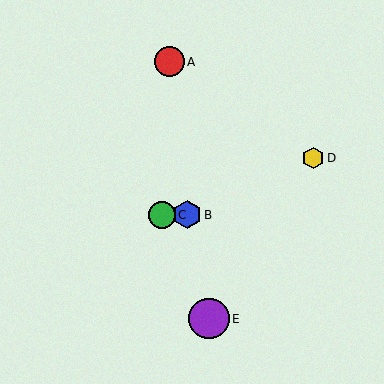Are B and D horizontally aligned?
No, B is at y≈215 and D is at y≈158.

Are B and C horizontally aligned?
Yes, both are at y≈215.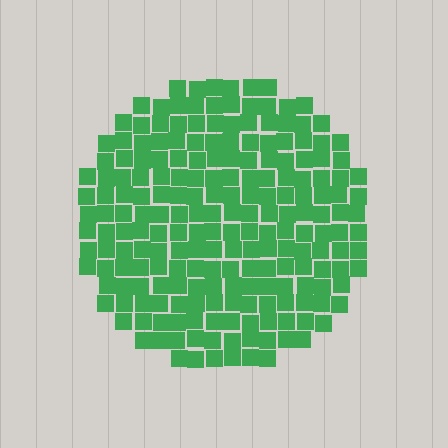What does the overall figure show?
The overall figure shows a circle.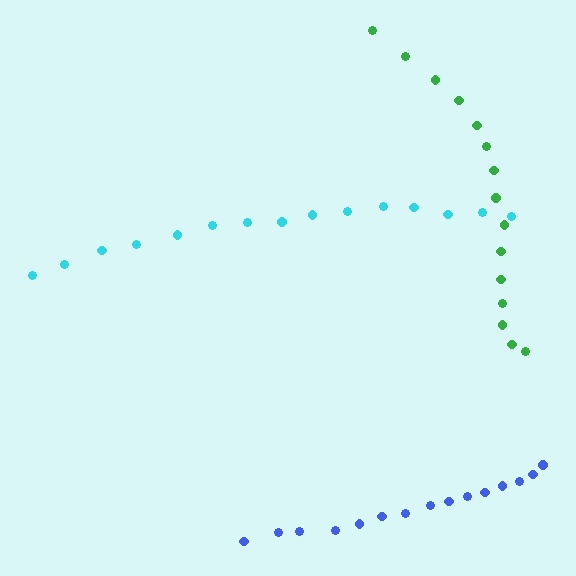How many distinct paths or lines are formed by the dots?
There are 3 distinct paths.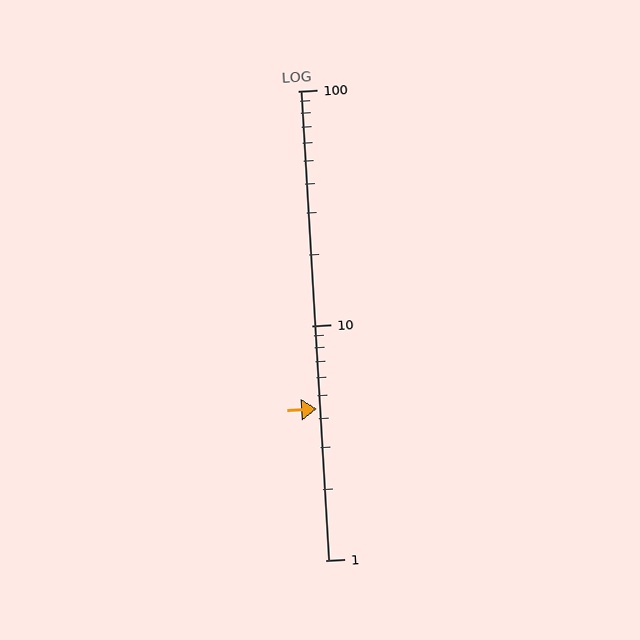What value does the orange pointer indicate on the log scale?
The pointer indicates approximately 4.4.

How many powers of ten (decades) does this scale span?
The scale spans 2 decades, from 1 to 100.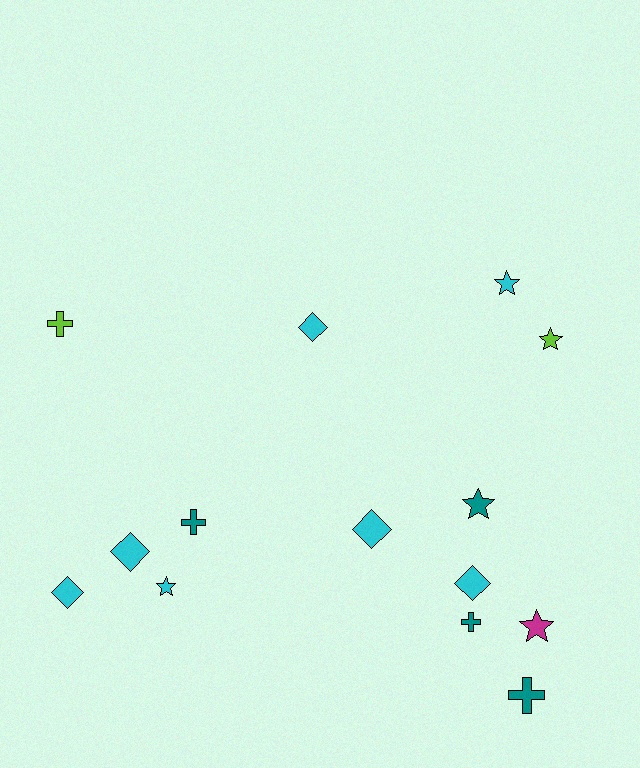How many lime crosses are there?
There is 1 lime cross.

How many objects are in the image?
There are 14 objects.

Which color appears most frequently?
Cyan, with 7 objects.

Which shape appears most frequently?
Diamond, with 5 objects.